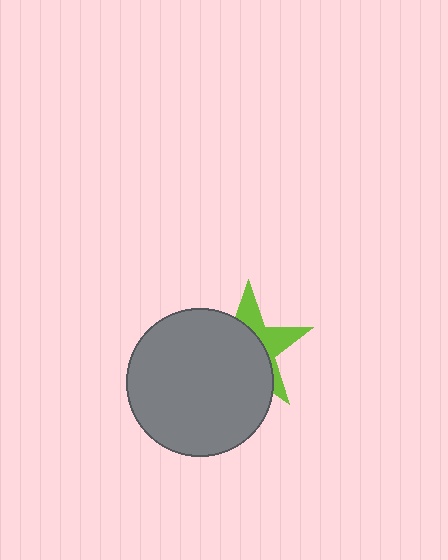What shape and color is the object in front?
The object in front is a gray circle.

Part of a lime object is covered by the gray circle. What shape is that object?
It is a star.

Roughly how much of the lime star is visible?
A small part of it is visible (roughly 37%).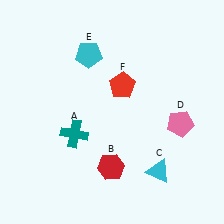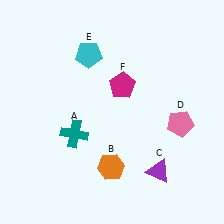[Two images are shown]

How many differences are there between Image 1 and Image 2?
There are 3 differences between the two images.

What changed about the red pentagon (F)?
In Image 1, F is red. In Image 2, it changed to magenta.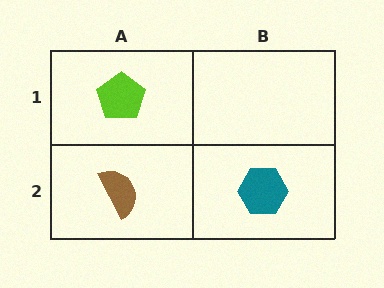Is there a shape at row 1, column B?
No, that cell is empty.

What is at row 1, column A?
A lime pentagon.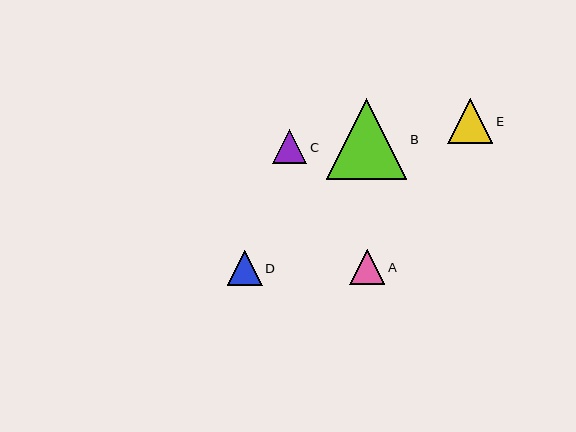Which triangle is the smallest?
Triangle C is the smallest with a size of approximately 34 pixels.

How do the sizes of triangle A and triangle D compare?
Triangle A and triangle D are approximately the same size.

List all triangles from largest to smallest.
From largest to smallest: B, E, A, D, C.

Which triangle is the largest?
Triangle B is the largest with a size of approximately 80 pixels.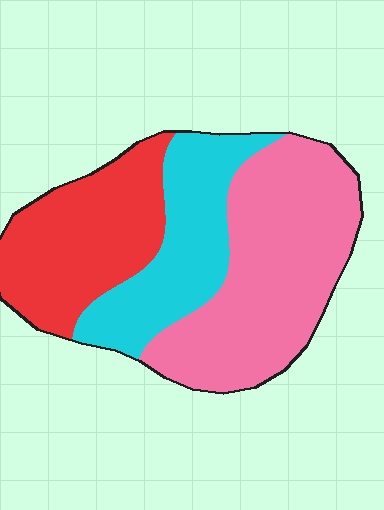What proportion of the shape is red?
Red takes up about one third (1/3) of the shape.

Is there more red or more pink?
Pink.